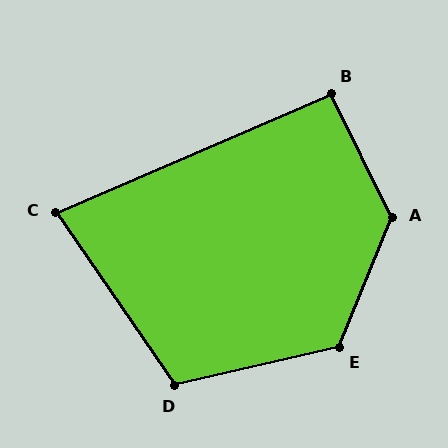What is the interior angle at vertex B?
Approximately 93 degrees (approximately right).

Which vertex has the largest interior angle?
A, at approximately 131 degrees.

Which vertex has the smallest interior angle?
C, at approximately 79 degrees.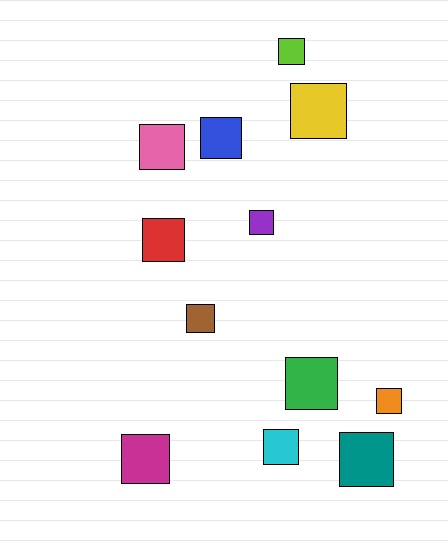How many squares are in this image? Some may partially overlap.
There are 12 squares.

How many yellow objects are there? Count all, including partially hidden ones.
There is 1 yellow object.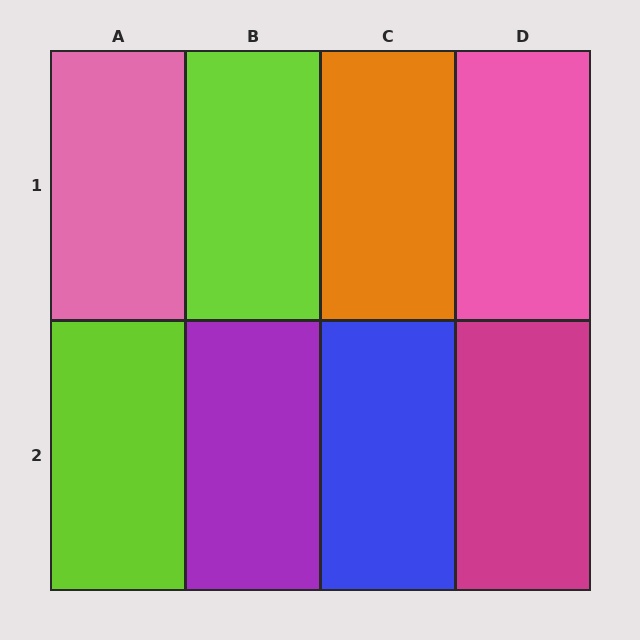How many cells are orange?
1 cell is orange.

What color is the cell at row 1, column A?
Pink.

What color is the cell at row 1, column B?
Lime.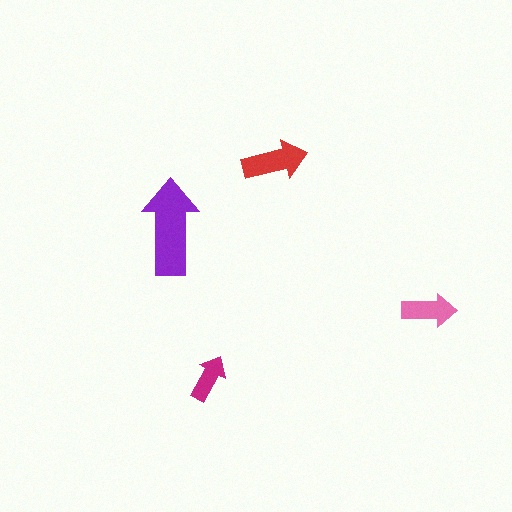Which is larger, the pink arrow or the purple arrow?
The purple one.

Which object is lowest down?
The magenta arrow is bottommost.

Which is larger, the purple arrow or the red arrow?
The purple one.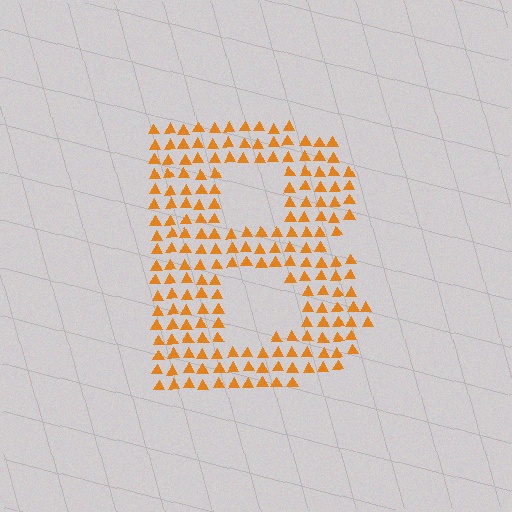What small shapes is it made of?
It is made of small triangles.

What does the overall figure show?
The overall figure shows the letter B.